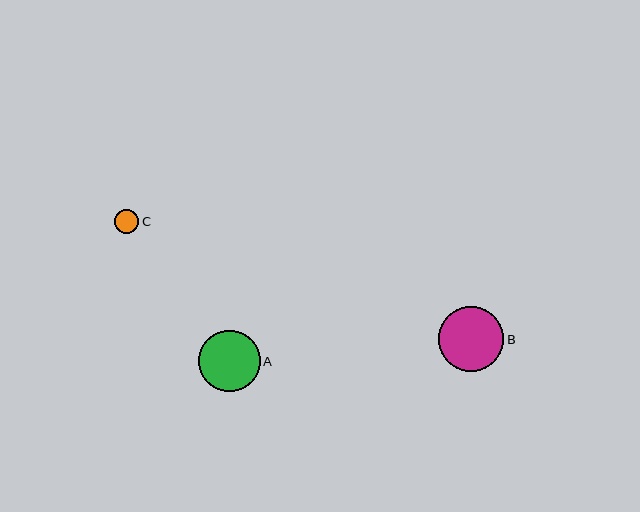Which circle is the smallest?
Circle C is the smallest with a size of approximately 24 pixels.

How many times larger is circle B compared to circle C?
Circle B is approximately 2.7 times the size of circle C.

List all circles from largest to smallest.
From largest to smallest: B, A, C.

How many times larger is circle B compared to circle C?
Circle B is approximately 2.7 times the size of circle C.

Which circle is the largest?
Circle B is the largest with a size of approximately 65 pixels.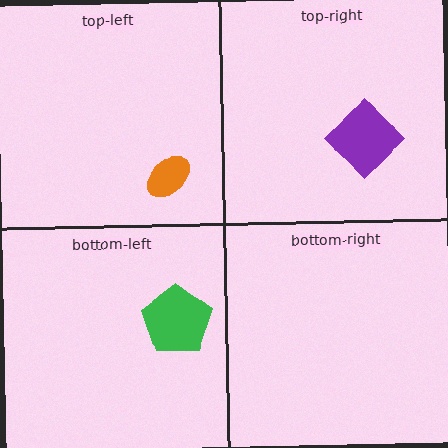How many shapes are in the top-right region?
1.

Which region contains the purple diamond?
The top-right region.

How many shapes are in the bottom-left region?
1.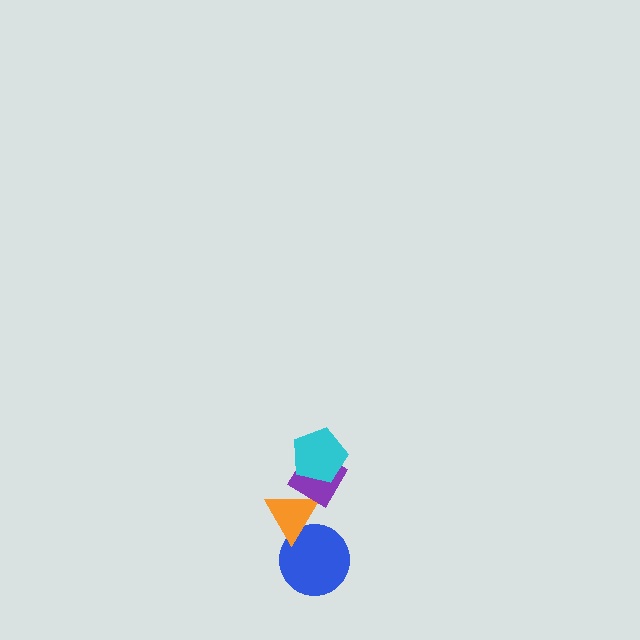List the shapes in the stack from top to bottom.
From top to bottom: the cyan pentagon, the purple diamond, the orange triangle, the blue circle.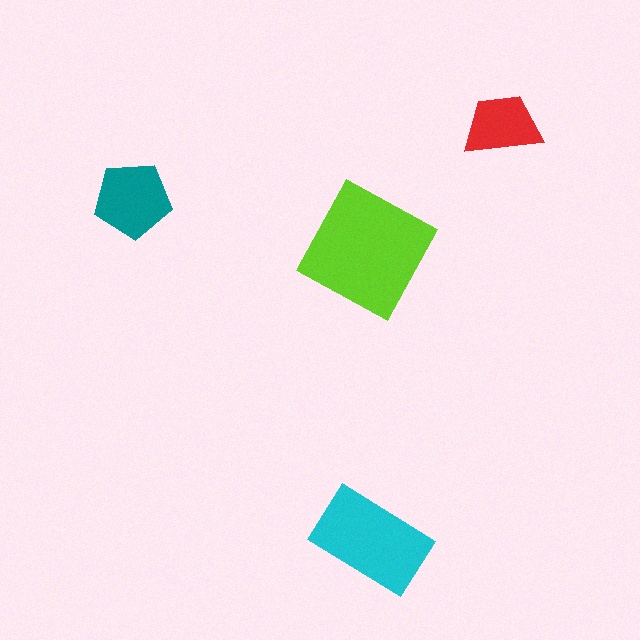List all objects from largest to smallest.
The lime square, the cyan rectangle, the teal pentagon, the red trapezoid.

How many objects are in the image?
There are 4 objects in the image.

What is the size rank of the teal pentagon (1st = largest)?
3rd.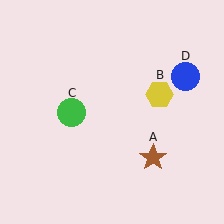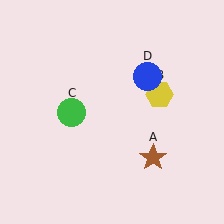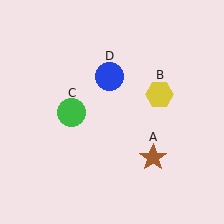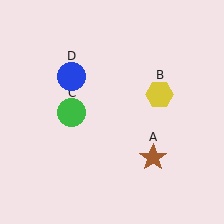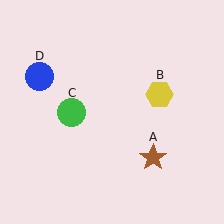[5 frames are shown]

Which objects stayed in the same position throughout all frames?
Brown star (object A) and yellow hexagon (object B) and green circle (object C) remained stationary.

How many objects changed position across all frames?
1 object changed position: blue circle (object D).